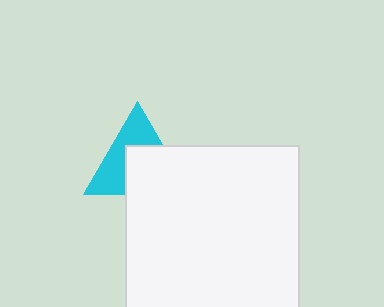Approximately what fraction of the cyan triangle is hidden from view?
Roughly 50% of the cyan triangle is hidden behind the white square.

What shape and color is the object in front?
The object in front is a white square.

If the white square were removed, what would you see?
You would see the complete cyan triangle.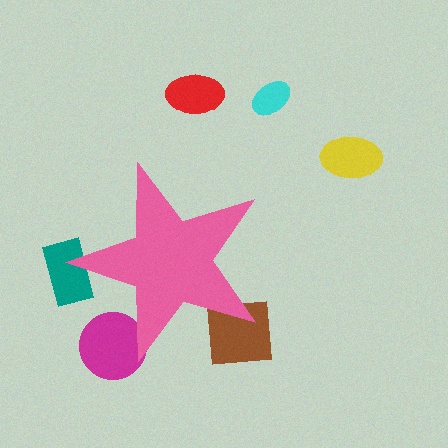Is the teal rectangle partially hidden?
Yes, the teal rectangle is partially hidden behind the pink star.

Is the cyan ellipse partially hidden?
No, the cyan ellipse is fully visible.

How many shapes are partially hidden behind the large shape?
3 shapes are partially hidden.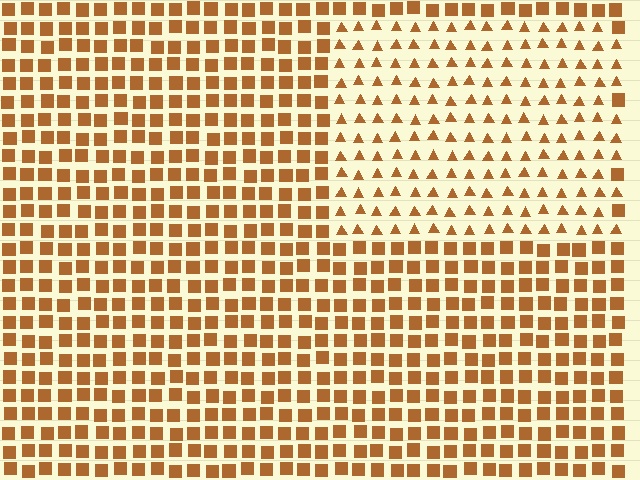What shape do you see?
I see a rectangle.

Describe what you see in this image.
The image is filled with small brown elements arranged in a uniform grid. A rectangle-shaped region contains triangles, while the surrounding area contains squares. The boundary is defined purely by the change in element shape.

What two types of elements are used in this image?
The image uses triangles inside the rectangle region and squares outside it.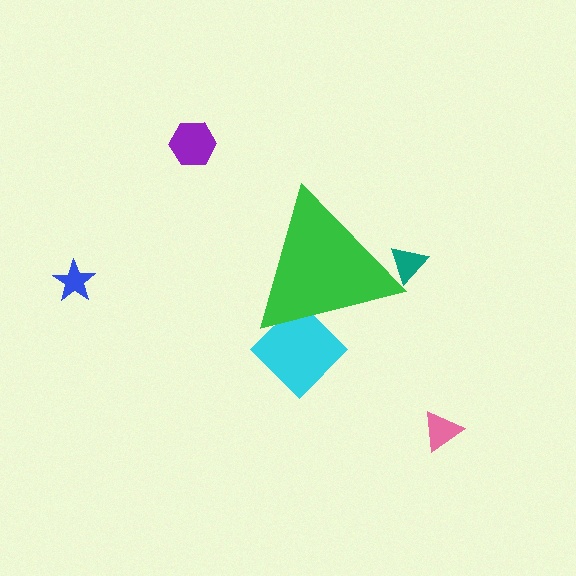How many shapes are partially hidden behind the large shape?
2 shapes are partially hidden.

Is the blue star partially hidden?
No, the blue star is fully visible.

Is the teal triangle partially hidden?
Yes, the teal triangle is partially hidden behind the green triangle.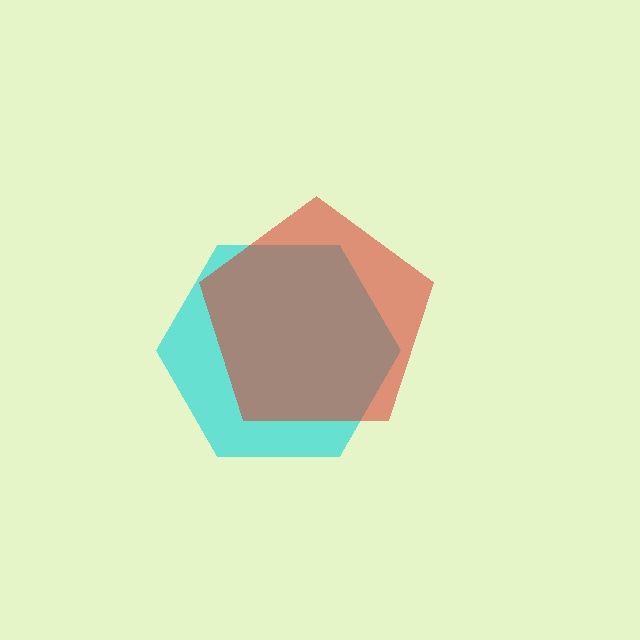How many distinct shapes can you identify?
There are 2 distinct shapes: a cyan hexagon, a red pentagon.